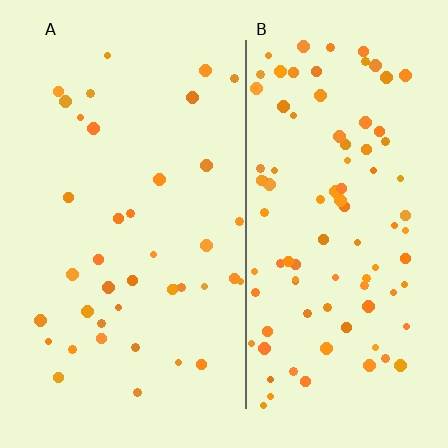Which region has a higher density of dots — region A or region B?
B (the right).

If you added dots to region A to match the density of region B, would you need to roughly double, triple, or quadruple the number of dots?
Approximately double.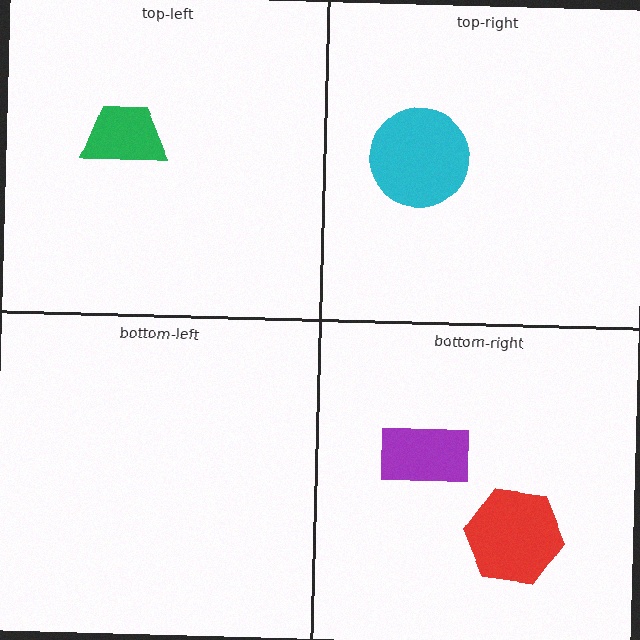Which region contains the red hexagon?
The bottom-right region.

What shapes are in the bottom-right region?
The purple rectangle, the red hexagon.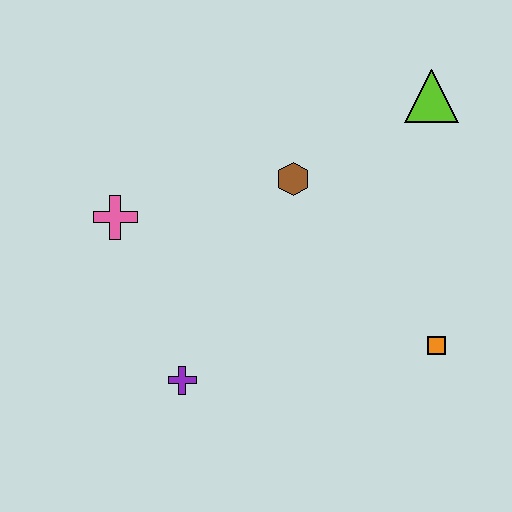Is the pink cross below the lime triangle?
Yes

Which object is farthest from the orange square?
The pink cross is farthest from the orange square.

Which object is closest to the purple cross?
The pink cross is closest to the purple cross.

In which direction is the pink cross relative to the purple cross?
The pink cross is above the purple cross.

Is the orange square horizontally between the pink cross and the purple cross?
No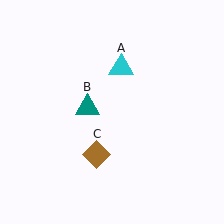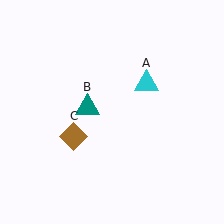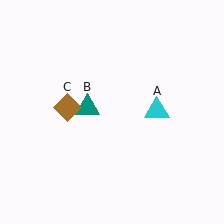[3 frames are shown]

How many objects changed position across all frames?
2 objects changed position: cyan triangle (object A), brown diamond (object C).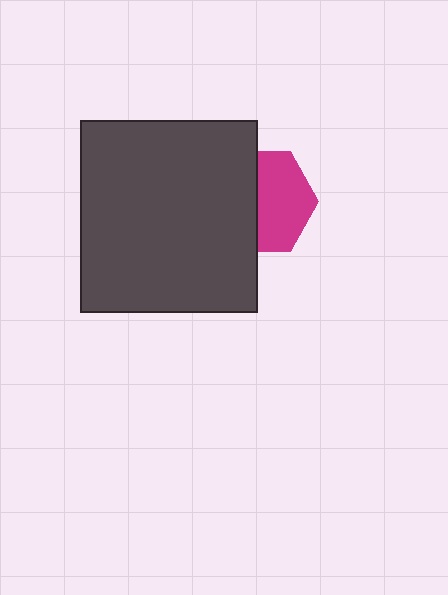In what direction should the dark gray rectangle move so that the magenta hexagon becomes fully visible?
The dark gray rectangle should move left. That is the shortest direction to clear the overlap and leave the magenta hexagon fully visible.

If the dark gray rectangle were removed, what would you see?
You would see the complete magenta hexagon.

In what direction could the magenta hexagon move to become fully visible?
The magenta hexagon could move right. That would shift it out from behind the dark gray rectangle entirely.